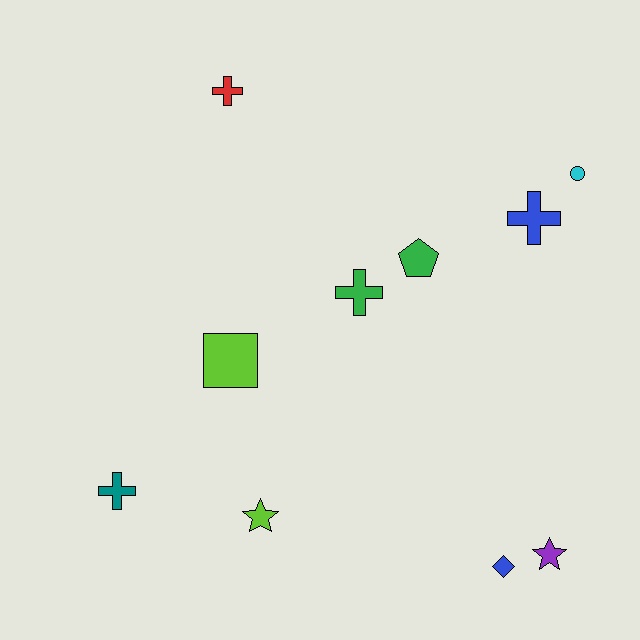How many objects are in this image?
There are 10 objects.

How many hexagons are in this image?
There are no hexagons.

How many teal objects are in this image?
There is 1 teal object.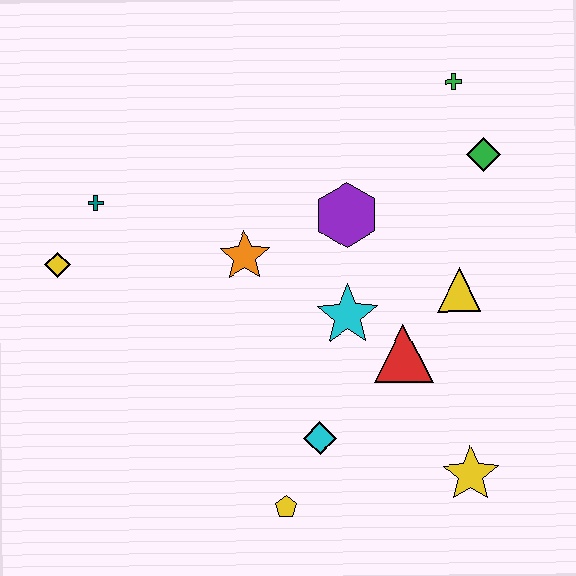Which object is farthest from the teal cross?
The yellow star is farthest from the teal cross.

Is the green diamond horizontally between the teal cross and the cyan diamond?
No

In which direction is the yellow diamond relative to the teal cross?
The yellow diamond is below the teal cross.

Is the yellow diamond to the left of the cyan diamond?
Yes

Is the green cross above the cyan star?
Yes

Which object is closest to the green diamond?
The green cross is closest to the green diamond.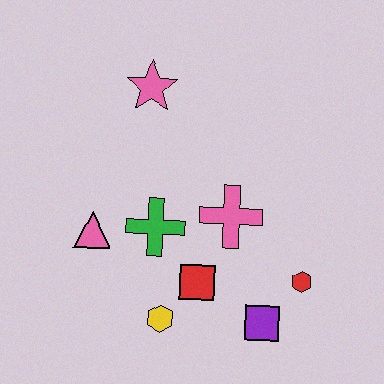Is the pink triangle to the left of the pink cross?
Yes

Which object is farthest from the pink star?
The purple square is farthest from the pink star.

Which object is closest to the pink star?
The green cross is closest to the pink star.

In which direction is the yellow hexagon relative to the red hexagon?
The yellow hexagon is to the left of the red hexagon.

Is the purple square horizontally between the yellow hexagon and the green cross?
No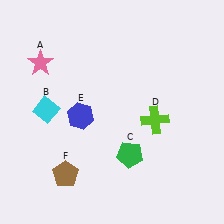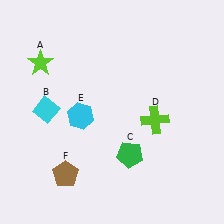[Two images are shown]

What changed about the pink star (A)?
In Image 1, A is pink. In Image 2, it changed to lime.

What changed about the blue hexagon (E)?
In Image 1, E is blue. In Image 2, it changed to cyan.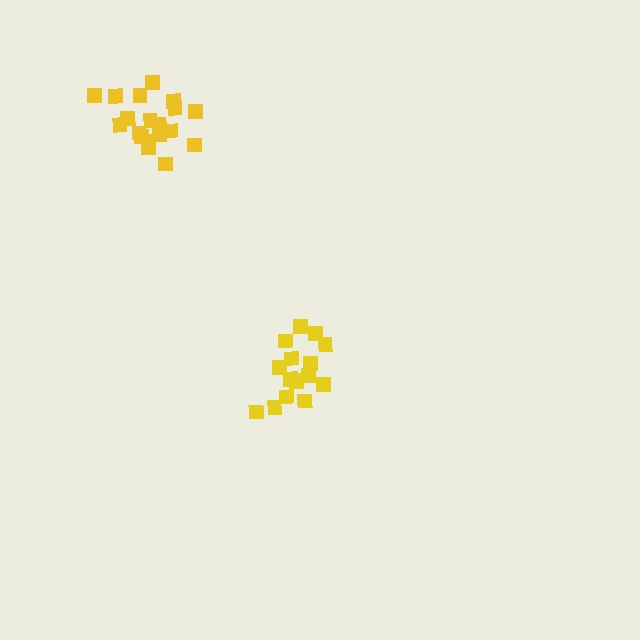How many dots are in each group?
Group 1: 16 dots, Group 2: 19 dots (35 total).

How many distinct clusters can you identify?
There are 2 distinct clusters.